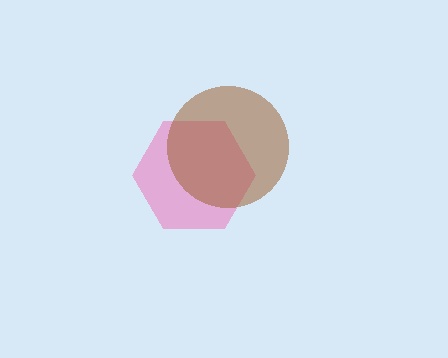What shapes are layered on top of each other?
The layered shapes are: a pink hexagon, a brown circle.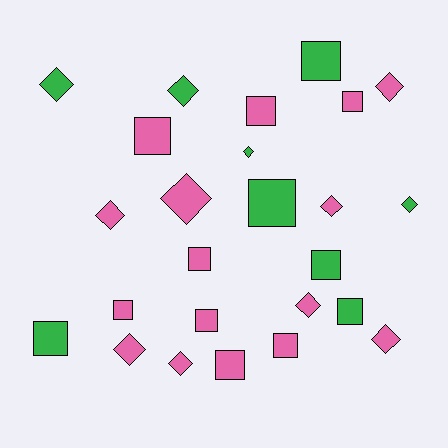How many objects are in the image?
There are 25 objects.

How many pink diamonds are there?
There are 8 pink diamonds.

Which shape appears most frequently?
Square, with 13 objects.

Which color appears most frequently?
Pink, with 16 objects.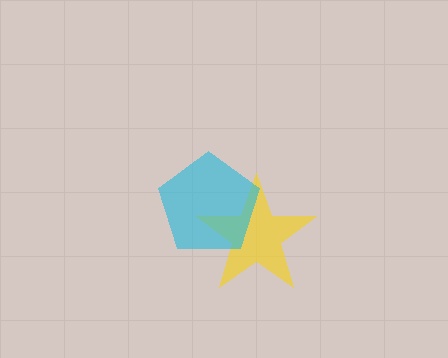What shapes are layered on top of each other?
The layered shapes are: a yellow star, a cyan pentagon.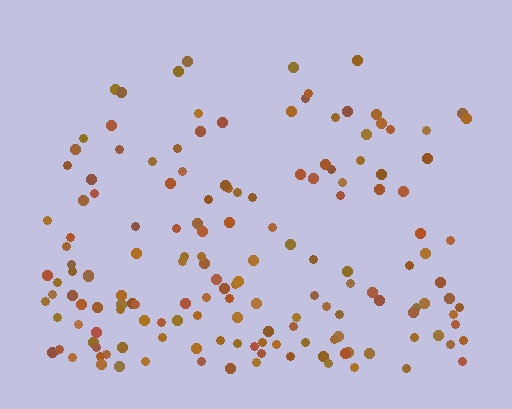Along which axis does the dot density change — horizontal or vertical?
Vertical.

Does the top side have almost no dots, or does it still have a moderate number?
Still a moderate number, just noticeably fewer than the bottom.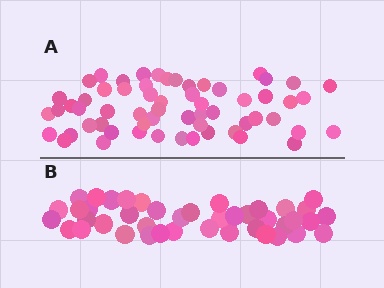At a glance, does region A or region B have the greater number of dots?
Region A (the top region) has more dots.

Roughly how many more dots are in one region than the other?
Region A has approximately 20 more dots than region B.